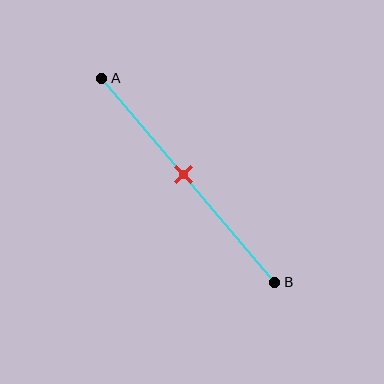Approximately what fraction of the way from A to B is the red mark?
The red mark is approximately 45% of the way from A to B.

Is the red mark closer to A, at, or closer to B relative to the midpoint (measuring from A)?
The red mark is approximately at the midpoint of segment AB.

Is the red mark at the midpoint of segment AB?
Yes, the mark is approximately at the midpoint.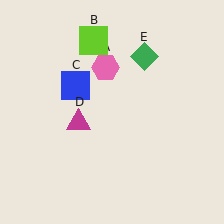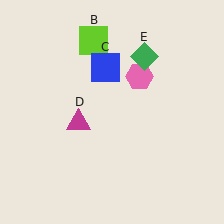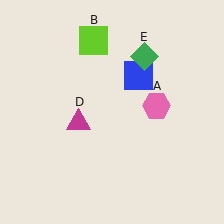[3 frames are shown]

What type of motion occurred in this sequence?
The pink hexagon (object A), blue square (object C) rotated clockwise around the center of the scene.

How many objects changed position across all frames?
2 objects changed position: pink hexagon (object A), blue square (object C).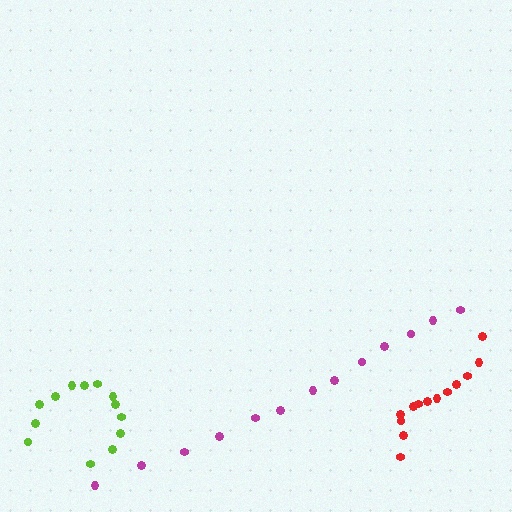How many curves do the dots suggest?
There are 3 distinct paths.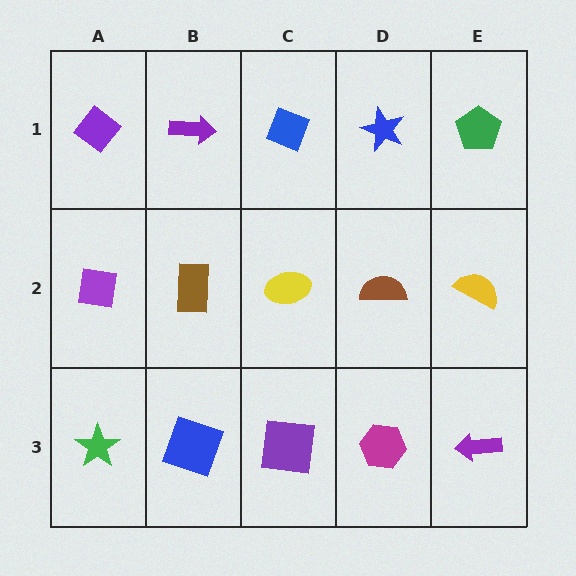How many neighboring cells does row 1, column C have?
3.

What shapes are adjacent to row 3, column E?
A yellow semicircle (row 2, column E), a magenta hexagon (row 3, column D).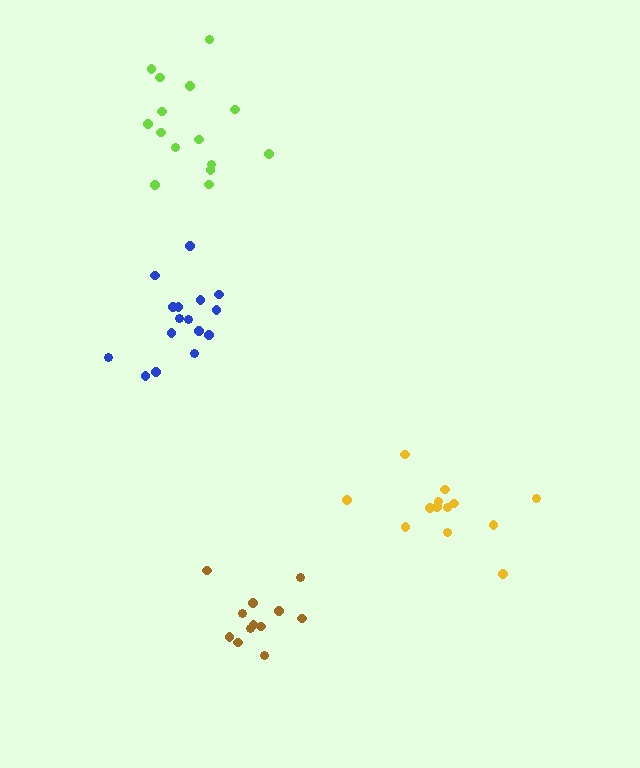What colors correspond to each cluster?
The clusters are colored: blue, yellow, lime, brown.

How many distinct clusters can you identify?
There are 4 distinct clusters.